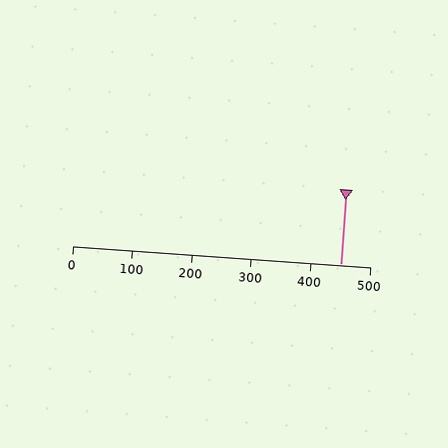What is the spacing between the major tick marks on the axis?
The major ticks are spaced 100 apart.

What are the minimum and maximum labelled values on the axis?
The axis runs from 0 to 500.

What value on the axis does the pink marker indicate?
The marker indicates approximately 450.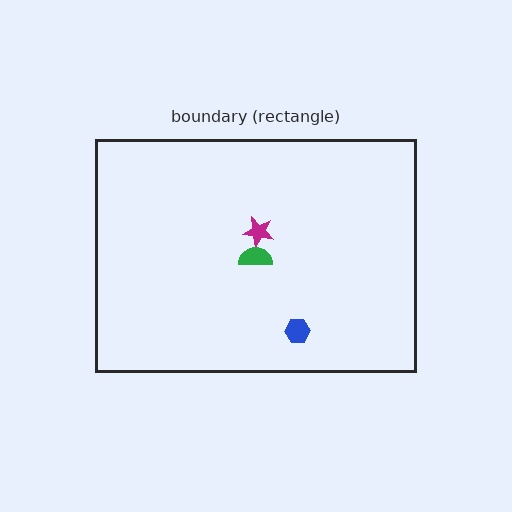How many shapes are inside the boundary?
3 inside, 0 outside.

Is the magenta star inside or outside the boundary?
Inside.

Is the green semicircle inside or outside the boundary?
Inside.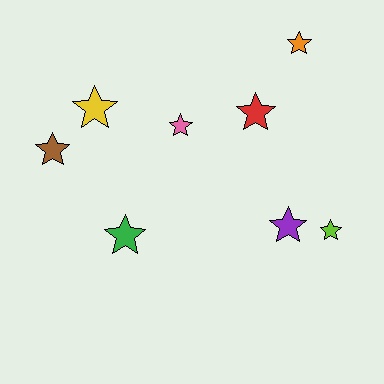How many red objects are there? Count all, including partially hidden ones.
There is 1 red object.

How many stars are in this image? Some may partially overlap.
There are 8 stars.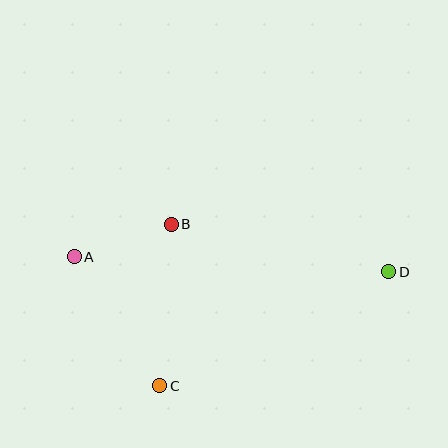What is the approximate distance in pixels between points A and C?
The distance between A and C is approximately 155 pixels.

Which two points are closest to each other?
Points A and B are closest to each other.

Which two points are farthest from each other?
Points A and D are farthest from each other.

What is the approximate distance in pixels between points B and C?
The distance between B and C is approximately 162 pixels.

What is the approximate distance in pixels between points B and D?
The distance between B and D is approximately 222 pixels.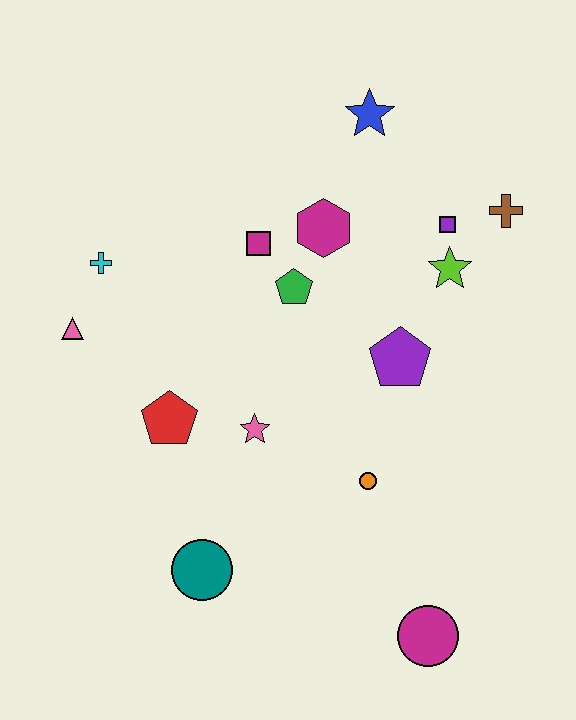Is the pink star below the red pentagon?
Yes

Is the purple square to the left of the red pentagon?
No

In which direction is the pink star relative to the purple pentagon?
The pink star is to the left of the purple pentagon.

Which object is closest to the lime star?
The purple square is closest to the lime star.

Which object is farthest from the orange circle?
The blue star is farthest from the orange circle.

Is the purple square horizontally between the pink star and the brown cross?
Yes